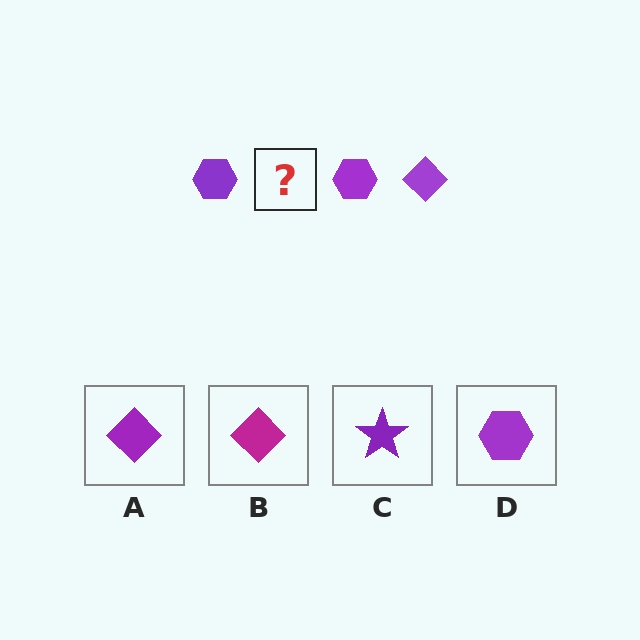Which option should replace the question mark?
Option A.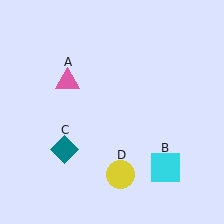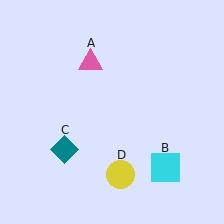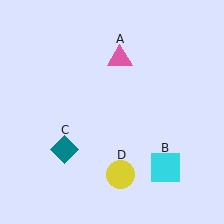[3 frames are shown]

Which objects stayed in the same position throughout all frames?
Cyan square (object B) and teal diamond (object C) and yellow circle (object D) remained stationary.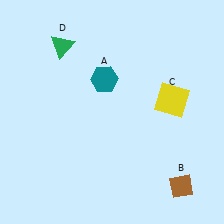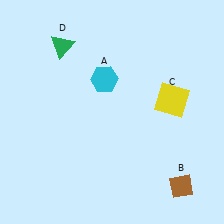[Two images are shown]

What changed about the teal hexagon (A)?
In Image 1, A is teal. In Image 2, it changed to cyan.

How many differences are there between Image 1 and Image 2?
There is 1 difference between the two images.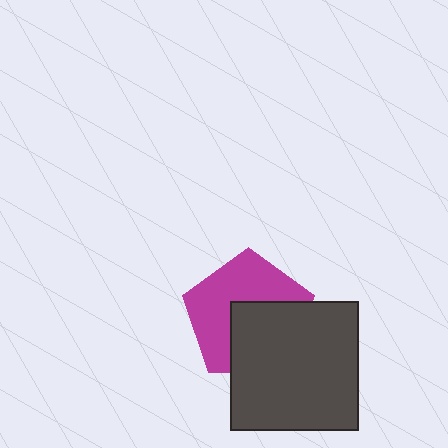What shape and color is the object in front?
The object in front is a dark gray square.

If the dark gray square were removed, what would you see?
You would see the complete magenta pentagon.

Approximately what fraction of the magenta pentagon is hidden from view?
Roughly 45% of the magenta pentagon is hidden behind the dark gray square.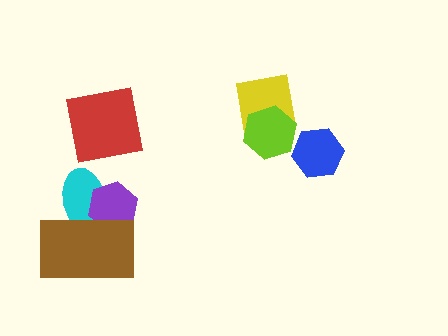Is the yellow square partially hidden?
Yes, it is partially covered by another shape.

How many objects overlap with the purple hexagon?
2 objects overlap with the purple hexagon.